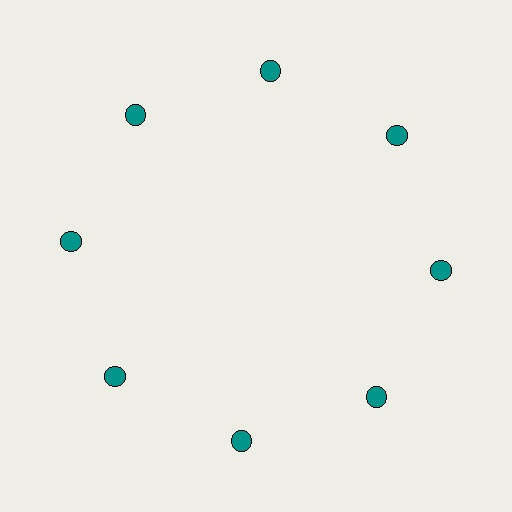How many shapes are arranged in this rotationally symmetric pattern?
There are 8 shapes, arranged in 8 groups of 1.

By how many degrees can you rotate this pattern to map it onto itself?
The pattern maps onto itself every 45 degrees of rotation.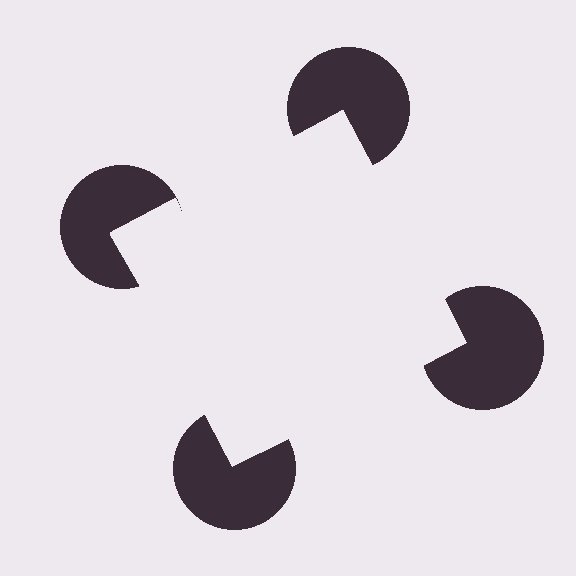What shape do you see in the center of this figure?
An illusory square — its edges are inferred from the aligned wedge cuts in the pac-man discs, not physically drawn.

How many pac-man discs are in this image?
There are 4 — one at each vertex of the illusory square.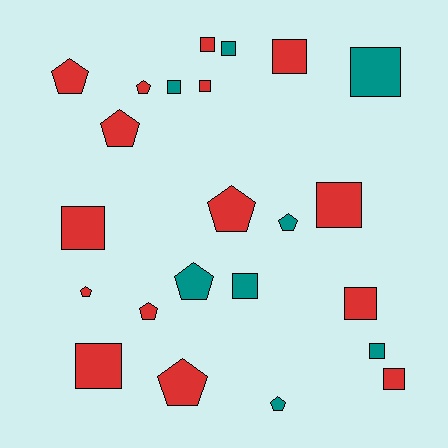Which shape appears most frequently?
Square, with 13 objects.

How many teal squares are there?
There are 5 teal squares.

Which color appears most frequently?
Red, with 15 objects.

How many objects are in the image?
There are 23 objects.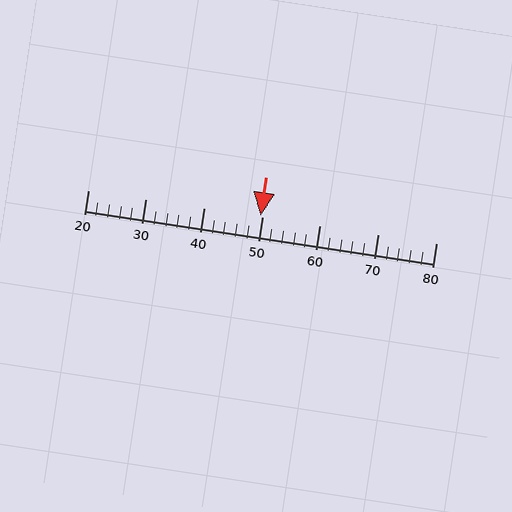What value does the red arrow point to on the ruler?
The red arrow points to approximately 50.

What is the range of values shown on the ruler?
The ruler shows values from 20 to 80.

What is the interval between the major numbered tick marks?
The major tick marks are spaced 10 units apart.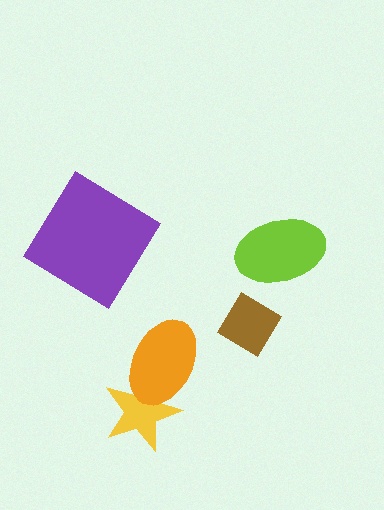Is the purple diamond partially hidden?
No, no other shape covers it.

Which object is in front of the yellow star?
The orange ellipse is in front of the yellow star.